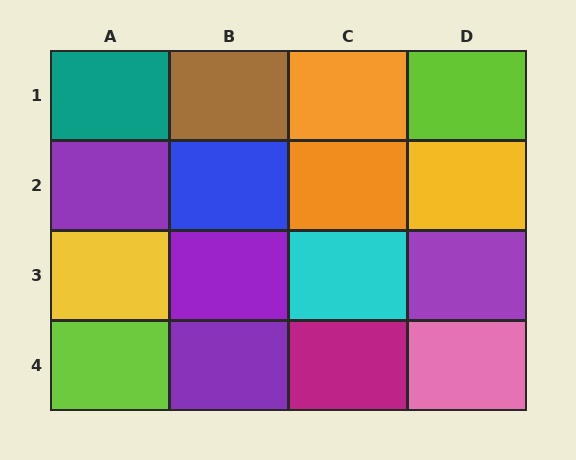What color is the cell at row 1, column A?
Teal.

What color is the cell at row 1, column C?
Orange.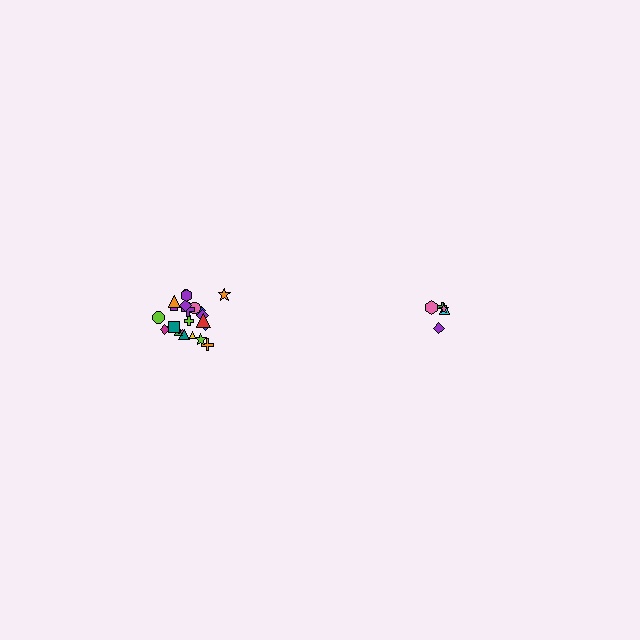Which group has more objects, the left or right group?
The left group.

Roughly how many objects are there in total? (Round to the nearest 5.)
Roughly 30 objects in total.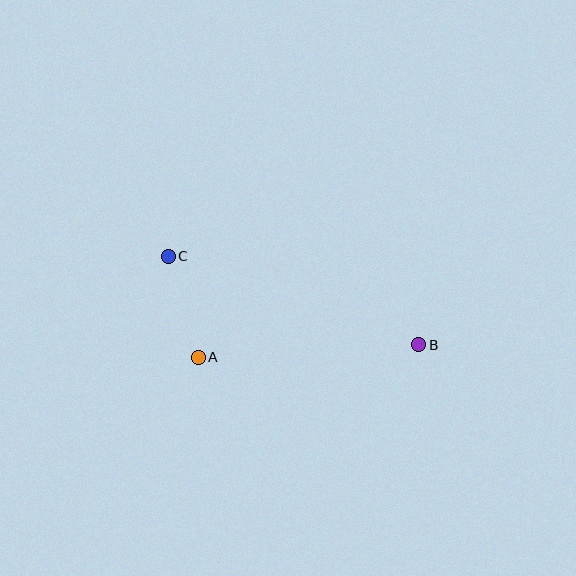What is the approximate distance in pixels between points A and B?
The distance between A and B is approximately 221 pixels.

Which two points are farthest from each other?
Points B and C are farthest from each other.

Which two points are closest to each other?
Points A and C are closest to each other.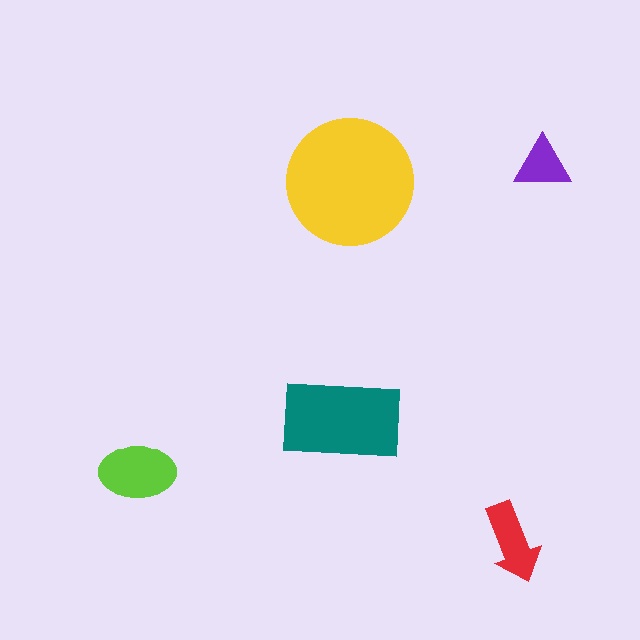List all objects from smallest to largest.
The purple triangle, the red arrow, the lime ellipse, the teal rectangle, the yellow circle.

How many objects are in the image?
There are 5 objects in the image.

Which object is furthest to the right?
The purple triangle is rightmost.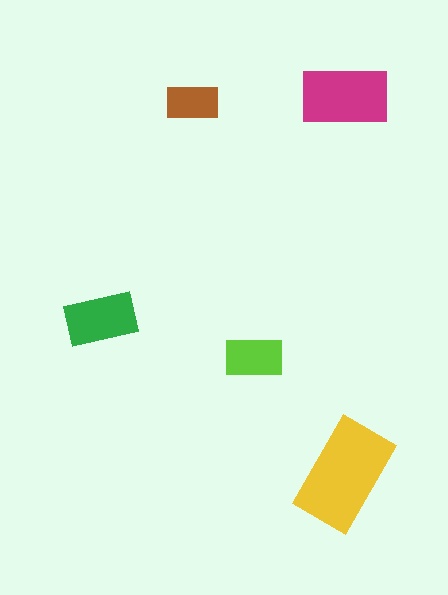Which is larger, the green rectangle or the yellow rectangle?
The yellow one.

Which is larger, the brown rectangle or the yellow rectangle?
The yellow one.